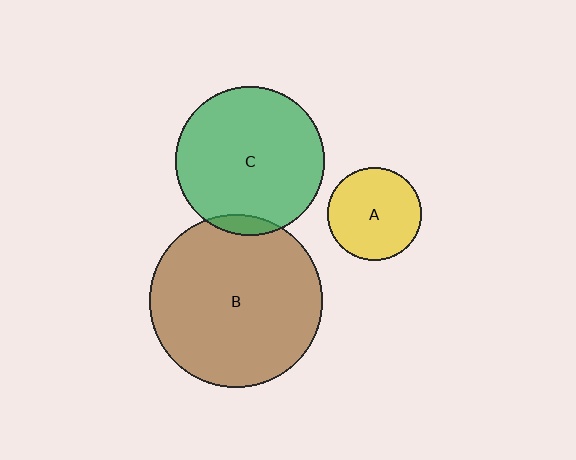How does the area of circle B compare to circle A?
Approximately 3.4 times.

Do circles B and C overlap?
Yes.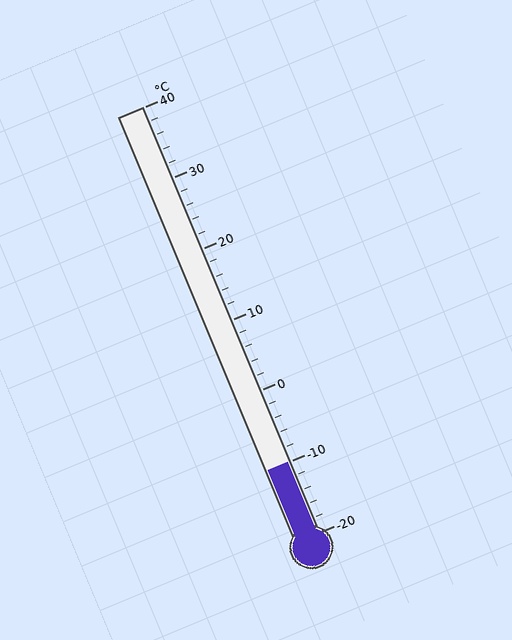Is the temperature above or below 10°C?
The temperature is below 10°C.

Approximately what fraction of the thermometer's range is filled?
The thermometer is filled to approximately 15% of its range.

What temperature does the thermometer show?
The thermometer shows approximately -10°C.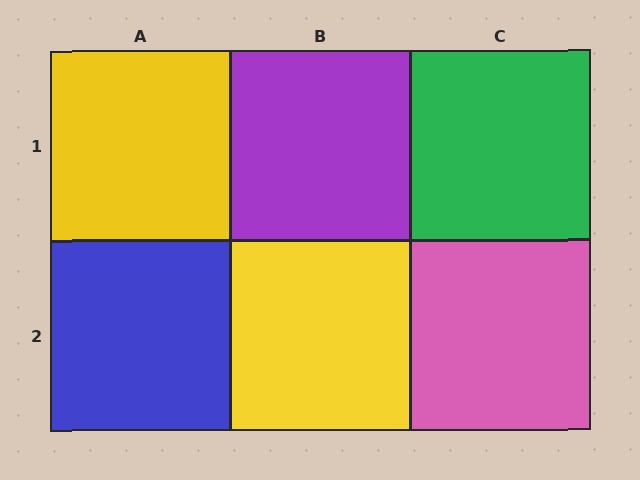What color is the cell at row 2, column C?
Pink.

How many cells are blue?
1 cell is blue.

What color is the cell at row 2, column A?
Blue.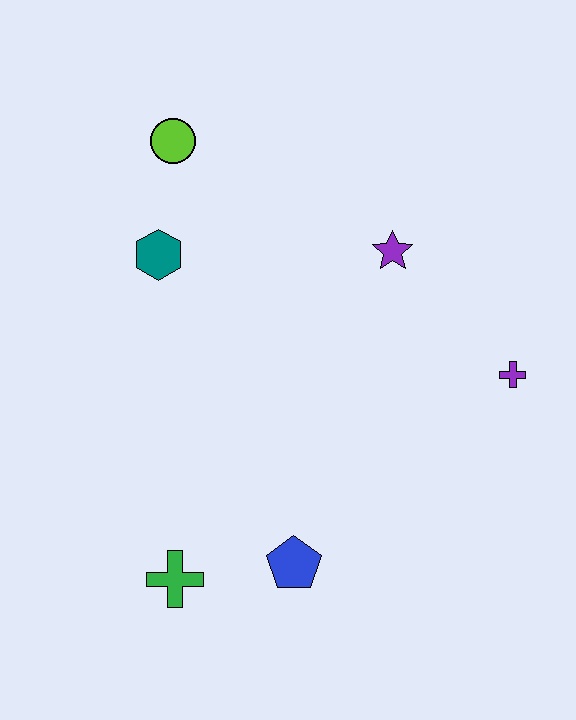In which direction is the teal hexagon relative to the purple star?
The teal hexagon is to the left of the purple star.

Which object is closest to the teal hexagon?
The lime circle is closest to the teal hexagon.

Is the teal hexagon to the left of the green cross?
Yes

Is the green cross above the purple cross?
No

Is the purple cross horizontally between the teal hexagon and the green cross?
No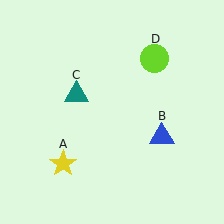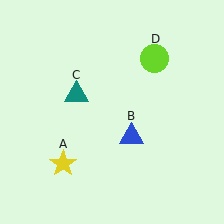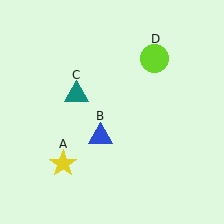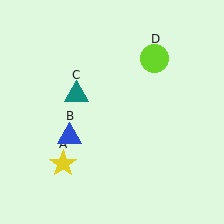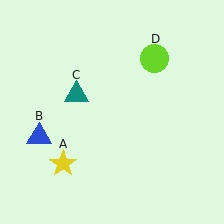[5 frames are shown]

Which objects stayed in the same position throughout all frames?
Yellow star (object A) and teal triangle (object C) and lime circle (object D) remained stationary.